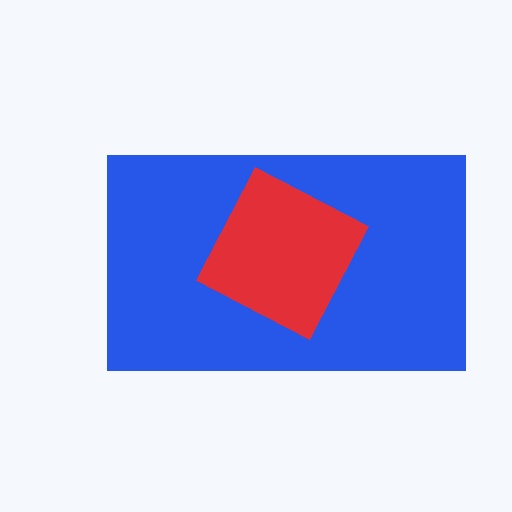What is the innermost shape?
The red square.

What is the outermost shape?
The blue rectangle.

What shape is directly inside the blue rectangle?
The red square.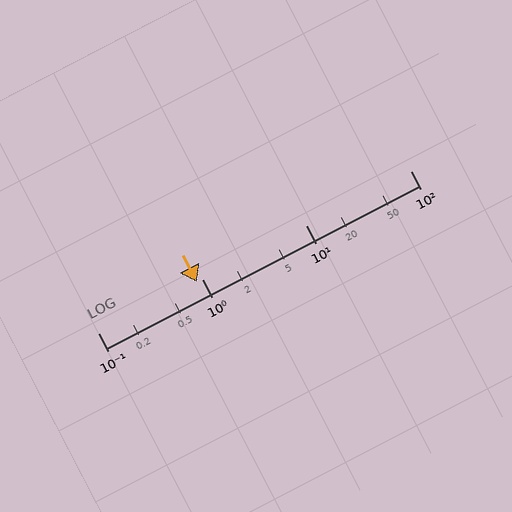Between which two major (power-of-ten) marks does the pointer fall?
The pointer is between 0.1 and 1.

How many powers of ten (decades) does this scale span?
The scale spans 3 decades, from 0.1 to 100.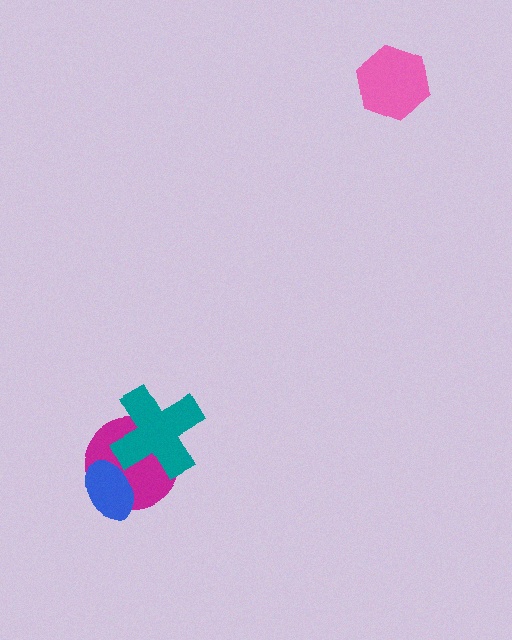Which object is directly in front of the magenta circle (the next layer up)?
The blue ellipse is directly in front of the magenta circle.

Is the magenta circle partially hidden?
Yes, it is partially covered by another shape.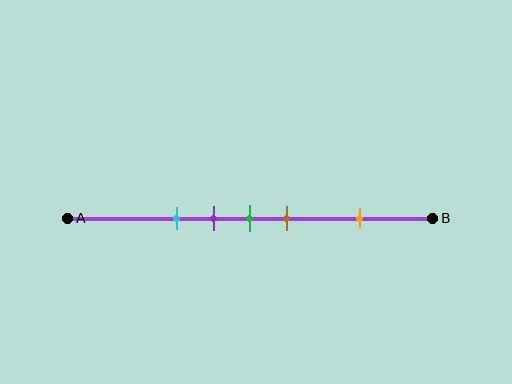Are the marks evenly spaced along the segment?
No, the marks are not evenly spaced.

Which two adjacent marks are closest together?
The purple and green marks are the closest adjacent pair.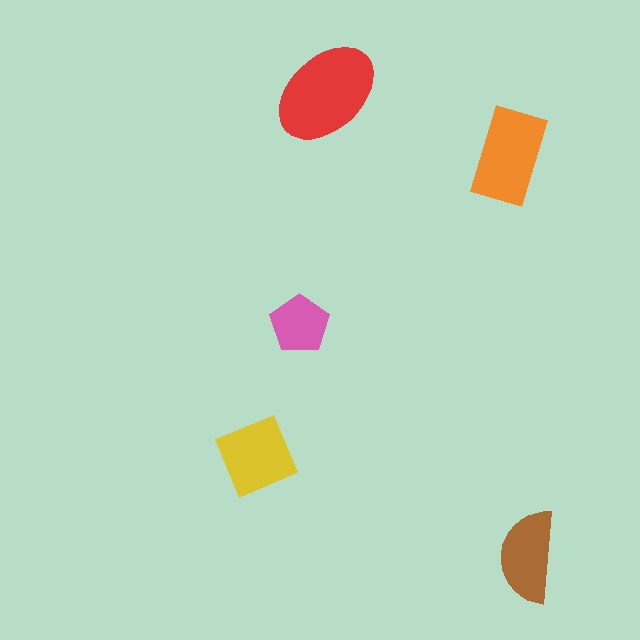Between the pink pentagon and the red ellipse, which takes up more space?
The red ellipse.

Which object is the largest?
The red ellipse.